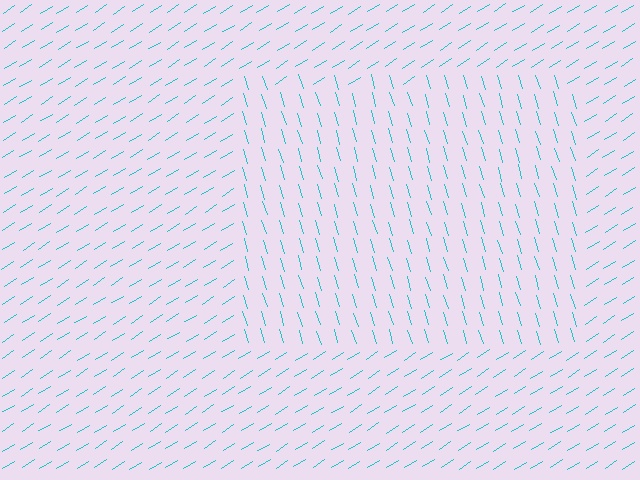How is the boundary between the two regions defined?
The boundary is defined purely by a change in line orientation (approximately 75 degrees difference). All lines are the same color and thickness.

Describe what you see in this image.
The image is filled with small cyan line segments. A rectangle region in the image has lines oriented differently from the surrounding lines, creating a visible texture boundary.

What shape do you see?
I see a rectangle.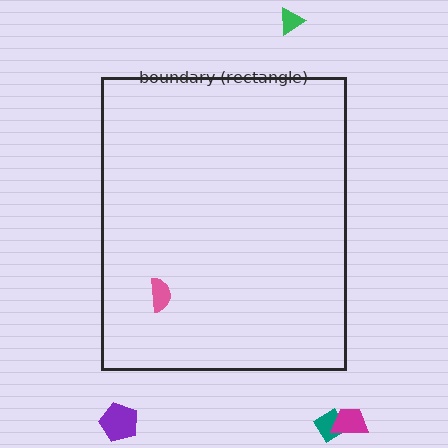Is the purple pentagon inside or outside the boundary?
Outside.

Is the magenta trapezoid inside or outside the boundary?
Outside.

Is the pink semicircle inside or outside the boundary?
Inside.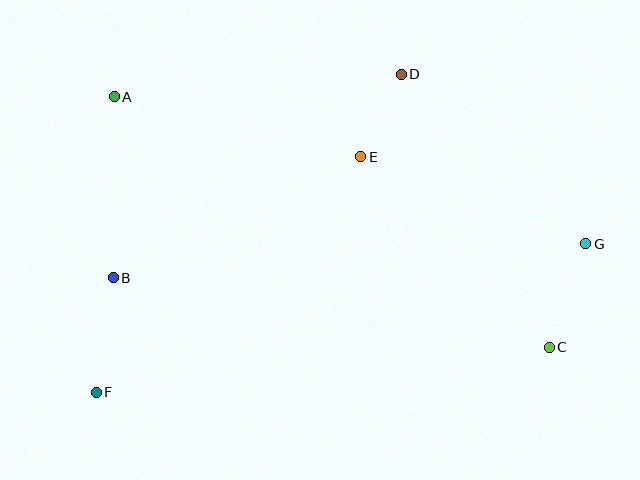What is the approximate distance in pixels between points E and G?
The distance between E and G is approximately 241 pixels.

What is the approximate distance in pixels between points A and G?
The distance between A and G is approximately 494 pixels.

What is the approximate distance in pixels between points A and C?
The distance between A and C is approximately 502 pixels.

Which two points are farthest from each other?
Points F and G are farthest from each other.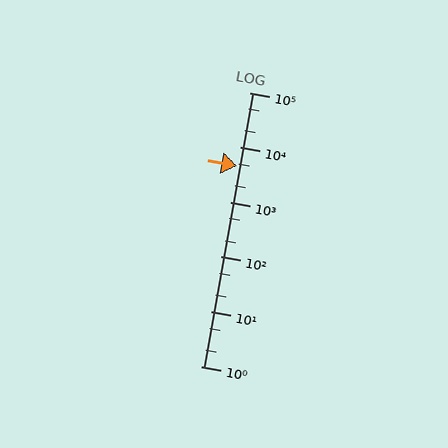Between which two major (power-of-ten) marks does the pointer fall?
The pointer is between 1000 and 10000.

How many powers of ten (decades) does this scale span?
The scale spans 5 decades, from 1 to 100000.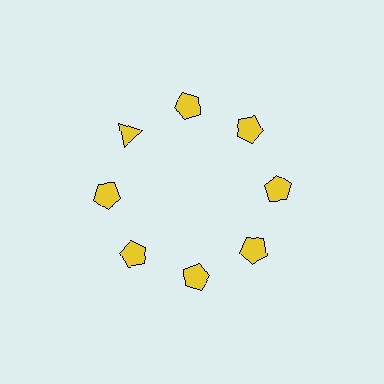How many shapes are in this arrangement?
There are 8 shapes arranged in a ring pattern.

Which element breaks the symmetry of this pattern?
The yellow triangle at roughly the 10 o'clock position breaks the symmetry. All other shapes are yellow pentagons.